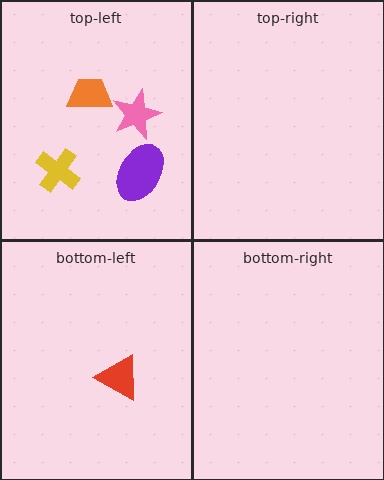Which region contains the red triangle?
The bottom-left region.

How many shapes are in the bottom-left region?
1.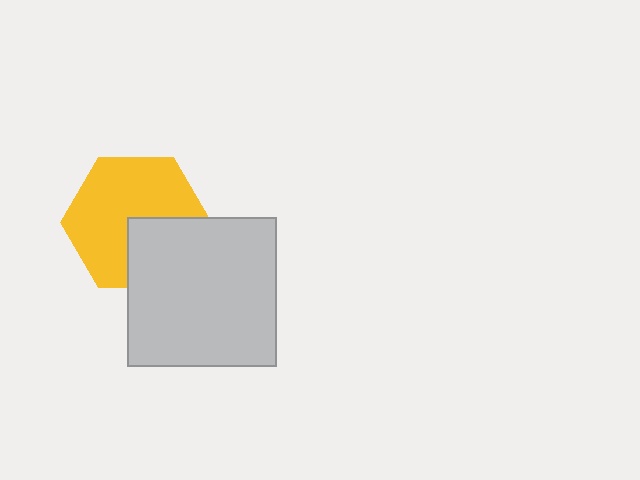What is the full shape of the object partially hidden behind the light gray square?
The partially hidden object is a yellow hexagon.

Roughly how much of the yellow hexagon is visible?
Most of it is visible (roughly 68%).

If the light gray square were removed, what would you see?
You would see the complete yellow hexagon.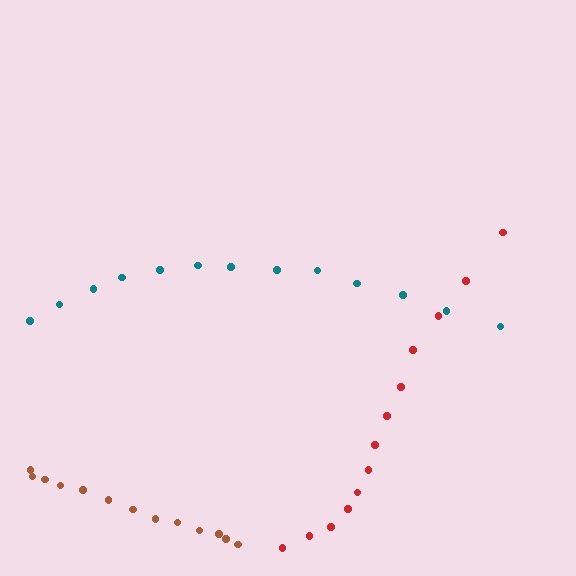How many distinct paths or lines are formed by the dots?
There are 3 distinct paths.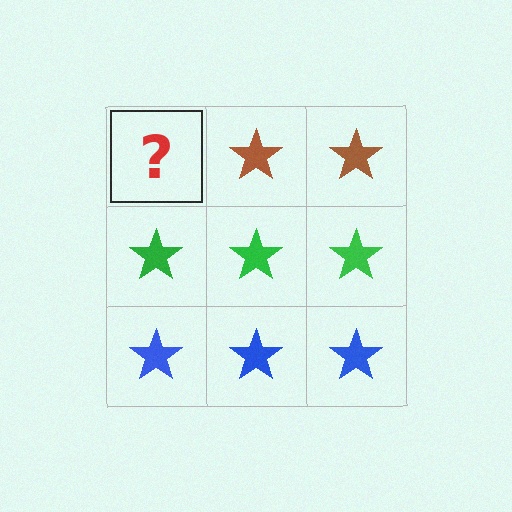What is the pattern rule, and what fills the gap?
The rule is that each row has a consistent color. The gap should be filled with a brown star.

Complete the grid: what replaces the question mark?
The question mark should be replaced with a brown star.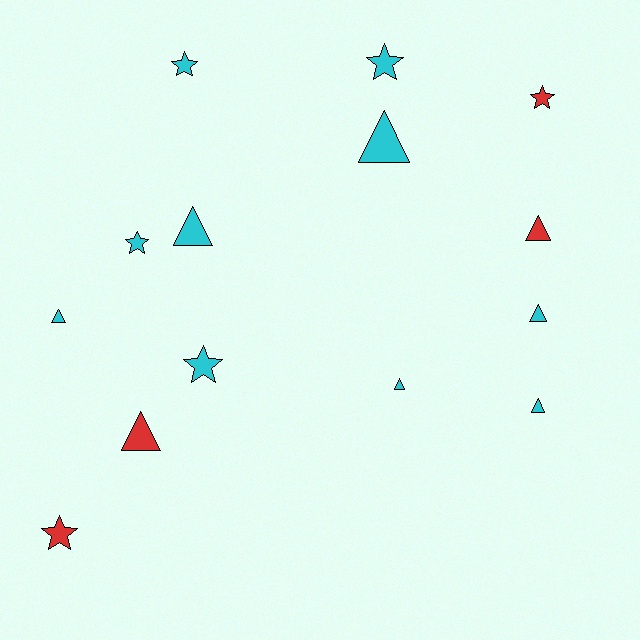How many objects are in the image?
There are 14 objects.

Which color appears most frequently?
Cyan, with 10 objects.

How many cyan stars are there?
There are 4 cyan stars.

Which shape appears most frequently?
Triangle, with 8 objects.